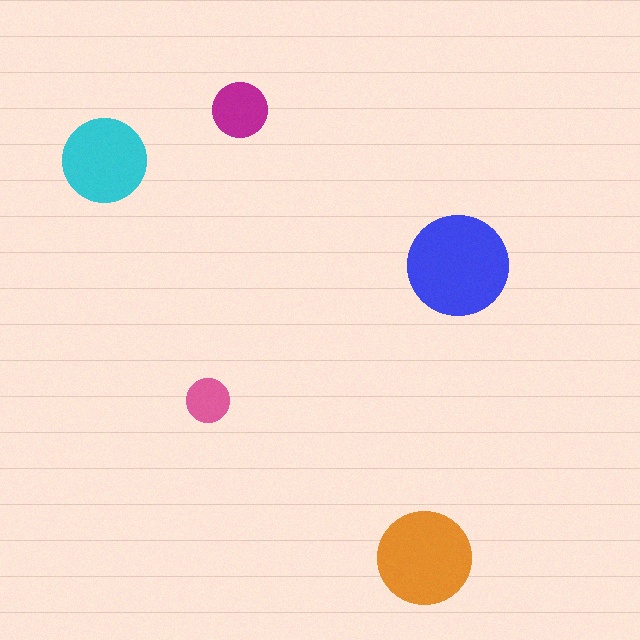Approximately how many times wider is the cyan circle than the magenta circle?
About 1.5 times wider.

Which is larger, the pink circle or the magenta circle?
The magenta one.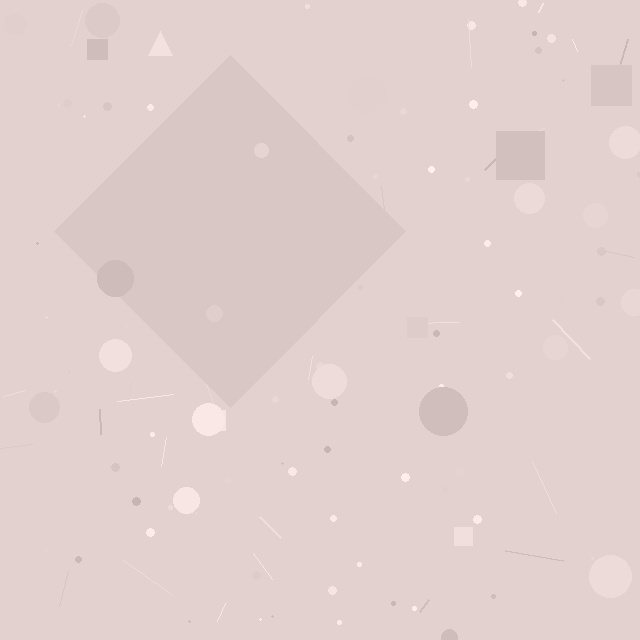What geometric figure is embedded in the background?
A diamond is embedded in the background.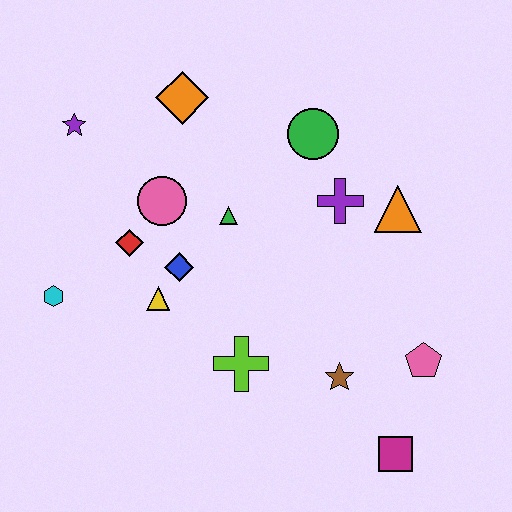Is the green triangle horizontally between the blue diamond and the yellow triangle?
No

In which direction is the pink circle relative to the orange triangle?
The pink circle is to the left of the orange triangle.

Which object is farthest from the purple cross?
The cyan hexagon is farthest from the purple cross.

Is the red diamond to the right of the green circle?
No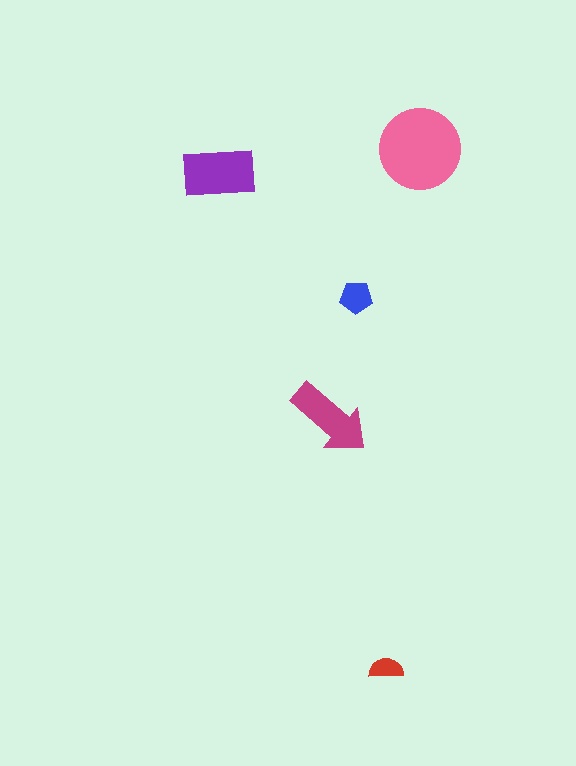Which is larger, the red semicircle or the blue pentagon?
The blue pentagon.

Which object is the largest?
The pink circle.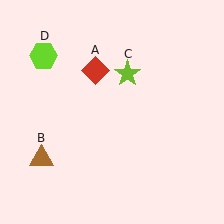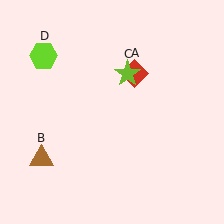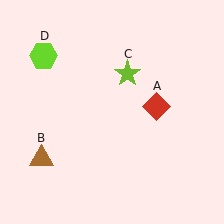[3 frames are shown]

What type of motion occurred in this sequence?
The red diamond (object A) rotated clockwise around the center of the scene.